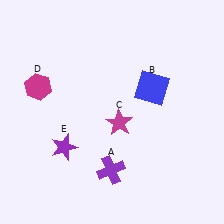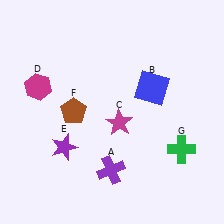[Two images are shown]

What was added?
A brown pentagon (F), a green cross (G) were added in Image 2.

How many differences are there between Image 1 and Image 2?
There are 2 differences between the two images.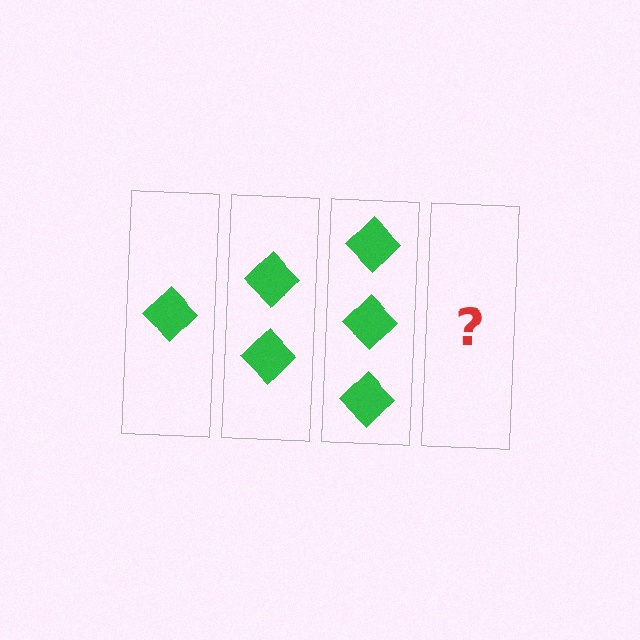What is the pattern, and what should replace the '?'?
The pattern is that each step adds one more diamond. The '?' should be 4 diamonds.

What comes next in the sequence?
The next element should be 4 diamonds.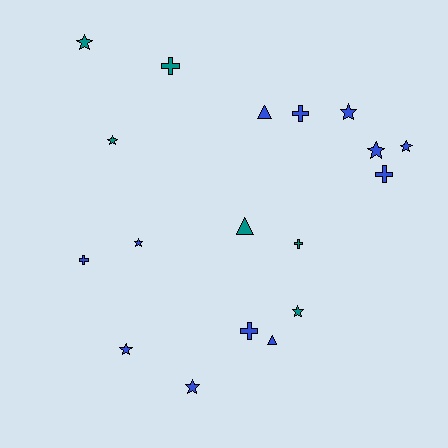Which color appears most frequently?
Blue, with 12 objects.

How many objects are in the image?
There are 18 objects.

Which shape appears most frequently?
Star, with 9 objects.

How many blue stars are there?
There are 6 blue stars.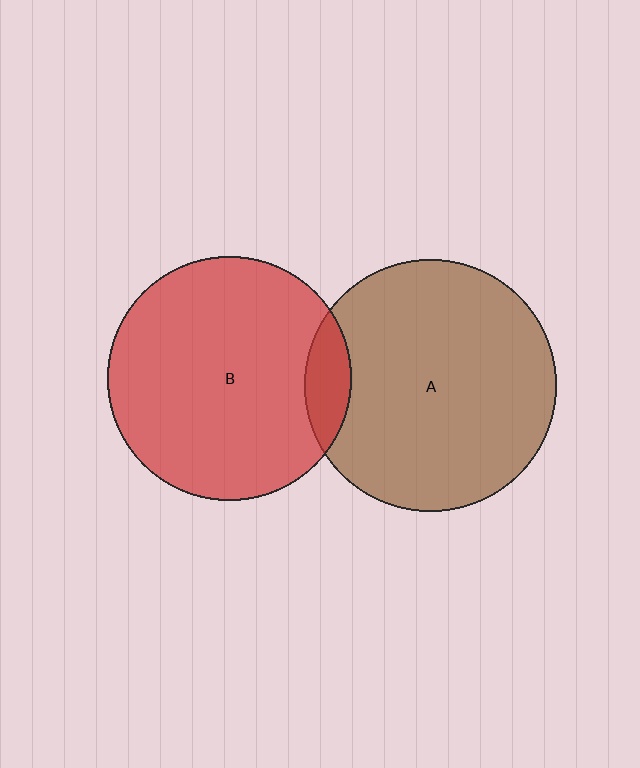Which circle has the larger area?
Circle A (brown).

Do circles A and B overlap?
Yes.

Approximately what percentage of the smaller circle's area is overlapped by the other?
Approximately 10%.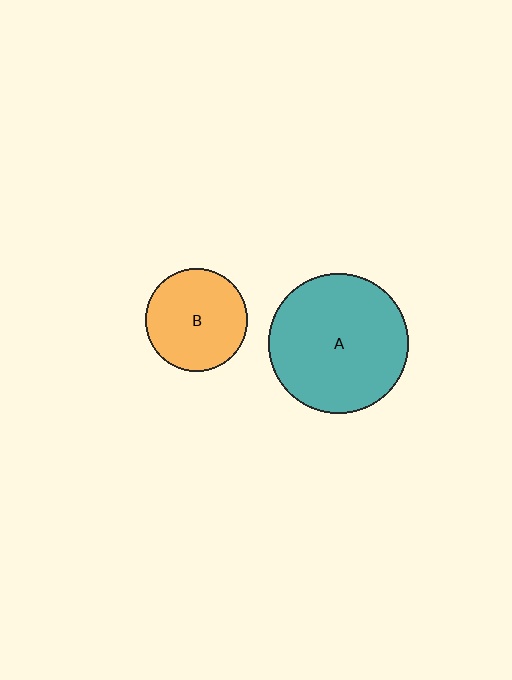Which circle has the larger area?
Circle A (teal).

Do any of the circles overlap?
No, none of the circles overlap.